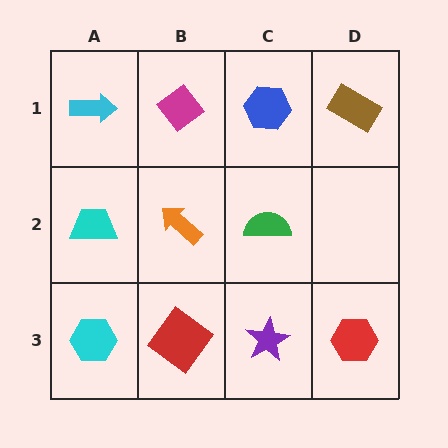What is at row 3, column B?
A red diamond.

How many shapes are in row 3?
4 shapes.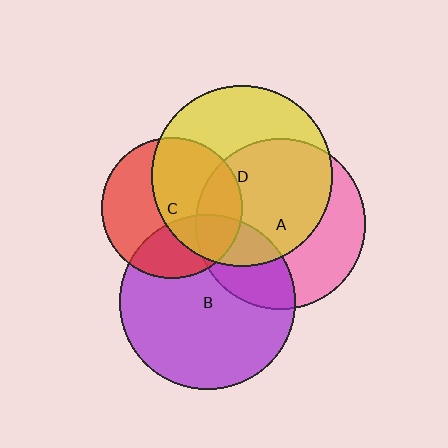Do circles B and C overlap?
Yes.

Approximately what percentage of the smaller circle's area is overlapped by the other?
Approximately 30%.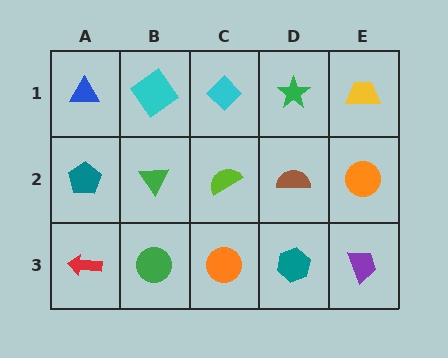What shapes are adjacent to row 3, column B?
A green triangle (row 2, column B), a red arrow (row 3, column A), an orange circle (row 3, column C).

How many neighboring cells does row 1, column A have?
2.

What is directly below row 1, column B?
A green triangle.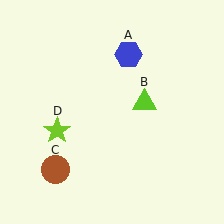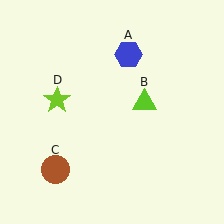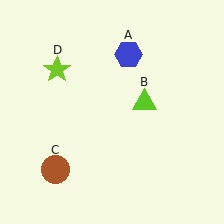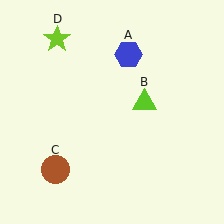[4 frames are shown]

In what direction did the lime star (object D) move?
The lime star (object D) moved up.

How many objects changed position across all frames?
1 object changed position: lime star (object D).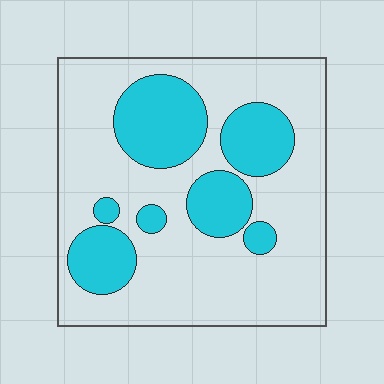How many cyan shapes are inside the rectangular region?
7.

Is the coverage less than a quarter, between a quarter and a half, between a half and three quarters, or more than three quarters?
Between a quarter and a half.